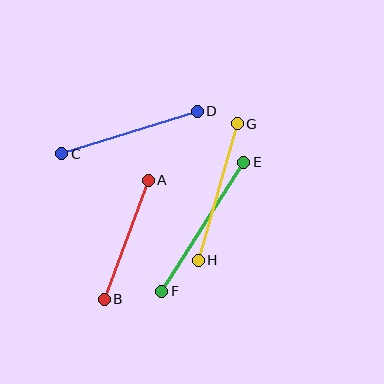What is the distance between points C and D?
The distance is approximately 142 pixels.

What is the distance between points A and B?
The distance is approximately 127 pixels.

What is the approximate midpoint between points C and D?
The midpoint is at approximately (130, 133) pixels.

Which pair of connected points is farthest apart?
Points E and F are farthest apart.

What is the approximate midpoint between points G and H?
The midpoint is at approximately (218, 192) pixels.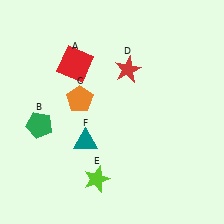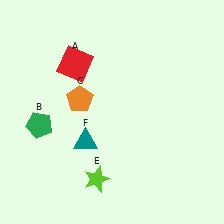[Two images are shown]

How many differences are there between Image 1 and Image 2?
There is 1 difference between the two images.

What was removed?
The red star (D) was removed in Image 2.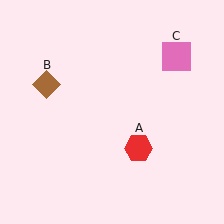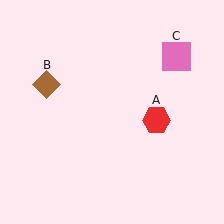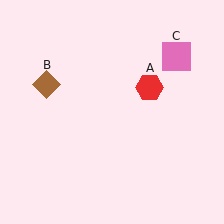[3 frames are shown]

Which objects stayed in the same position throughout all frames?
Brown diamond (object B) and pink square (object C) remained stationary.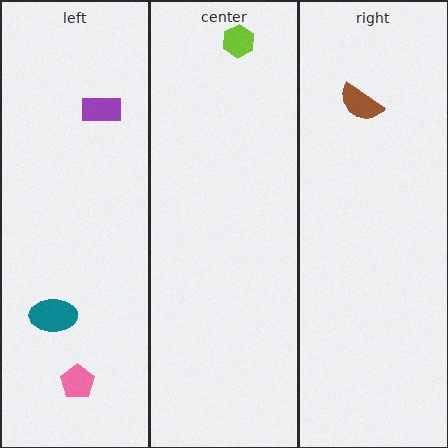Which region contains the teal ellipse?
The left region.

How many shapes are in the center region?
1.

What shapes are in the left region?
The pink pentagon, the teal ellipse, the purple rectangle.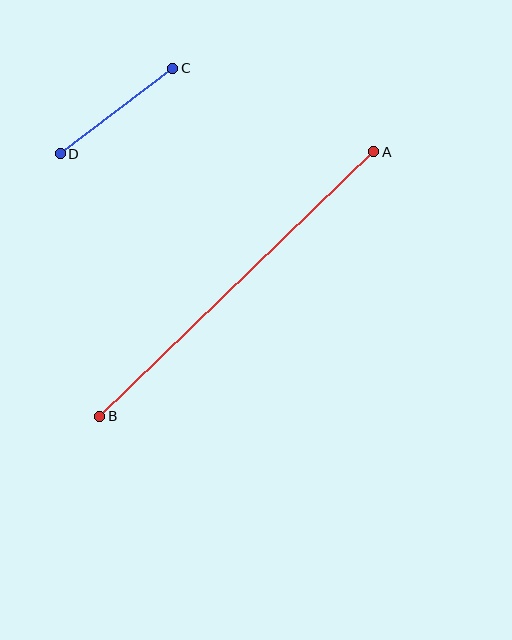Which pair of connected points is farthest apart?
Points A and B are farthest apart.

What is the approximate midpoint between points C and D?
The midpoint is at approximately (117, 111) pixels.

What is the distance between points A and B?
The distance is approximately 381 pixels.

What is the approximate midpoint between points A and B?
The midpoint is at approximately (237, 284) pixels.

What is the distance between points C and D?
The distance is approximately 141 pixels.